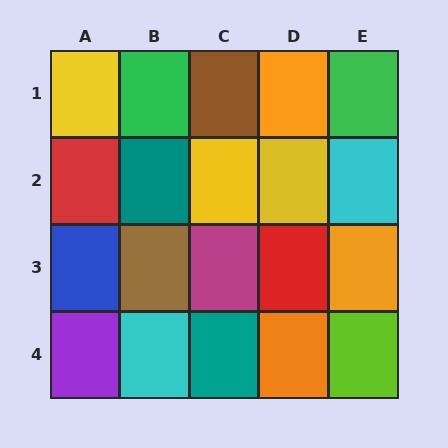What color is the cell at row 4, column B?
Cyan.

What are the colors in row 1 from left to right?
Yellow, green, brown, orange, green.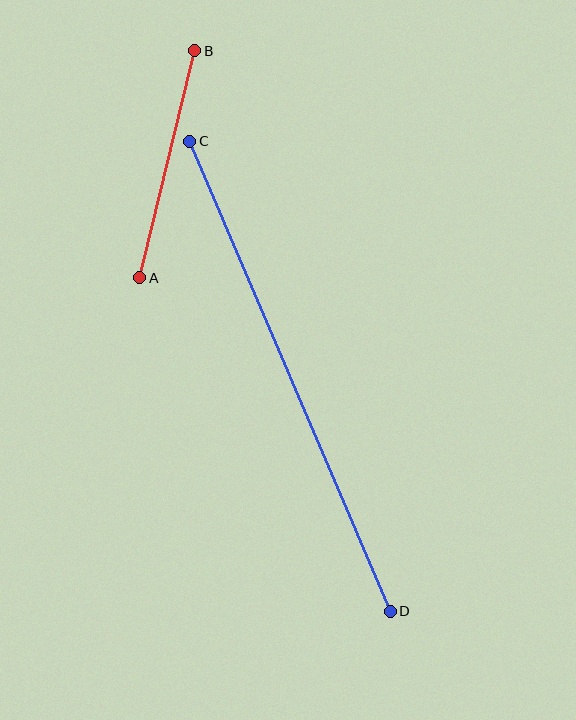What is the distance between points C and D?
The distance is approximately 511 pixels.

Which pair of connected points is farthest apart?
Points C and D are farthest apart.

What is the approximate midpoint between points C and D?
The midpoint is at approximately (290, 376) pixels.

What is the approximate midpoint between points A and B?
The midpoint is at approximately (167, 164) pixels.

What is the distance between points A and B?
The distance is approximately 234 pixels.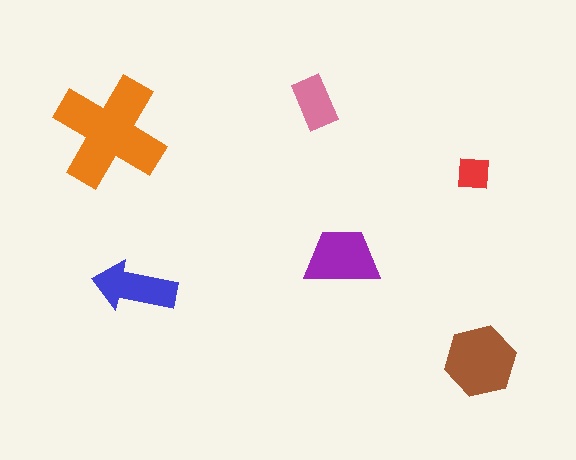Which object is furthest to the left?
The orange cross is leftmost.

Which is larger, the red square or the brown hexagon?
The brown hexagon.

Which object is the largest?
The orange cross.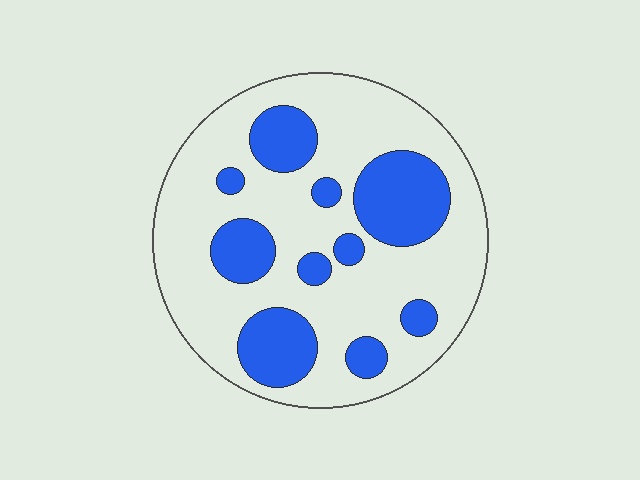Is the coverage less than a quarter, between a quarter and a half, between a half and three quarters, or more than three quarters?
Between a quarter and a half.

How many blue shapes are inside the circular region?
10.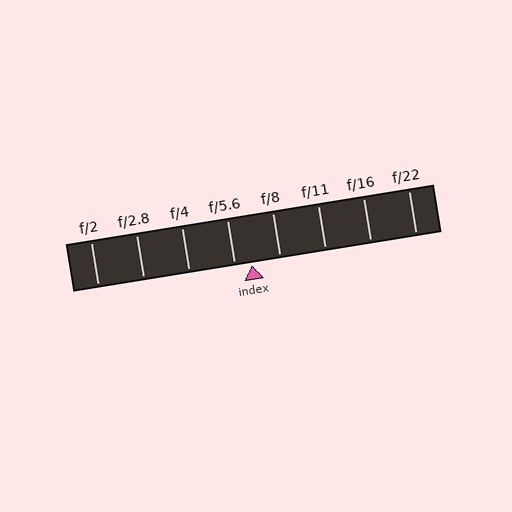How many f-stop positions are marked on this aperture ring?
There are 8 f-stop positions marked.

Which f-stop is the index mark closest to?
The index mark is closest to f/5.6.